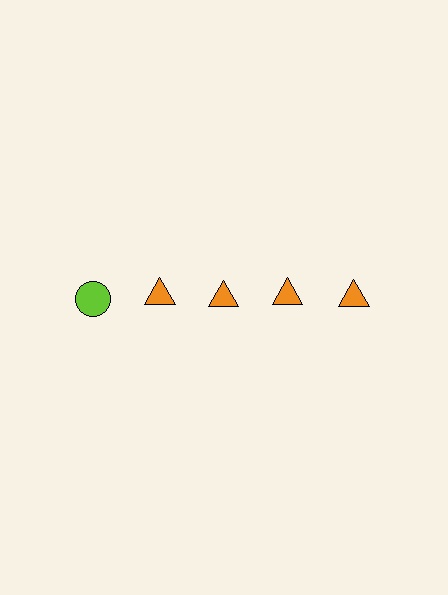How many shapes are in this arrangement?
There are 5 shapes arranged in a grid pattern.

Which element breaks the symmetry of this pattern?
The lime circle in the top row, leftmost column breaks the symmetry. All other shapes are orange triangles.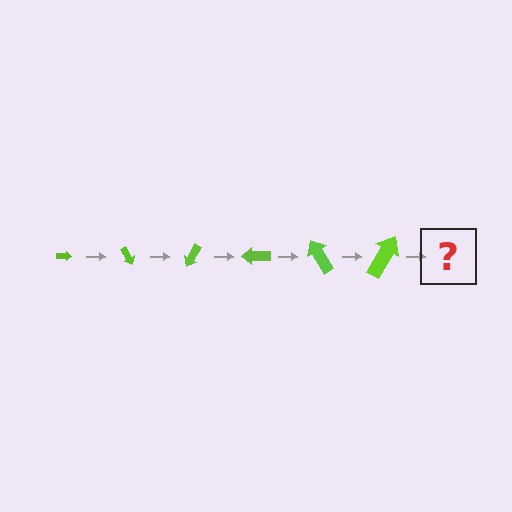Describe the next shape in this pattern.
It should be an arrow, larger than the previous one and rotated 360 degrees from the start.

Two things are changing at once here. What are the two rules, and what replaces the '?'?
The two rules are that the arrow grows larger each step and it rotates 60 degrees each step. The '?' should be an arrow, larger than the previous one and rotated 360 degrees from the start.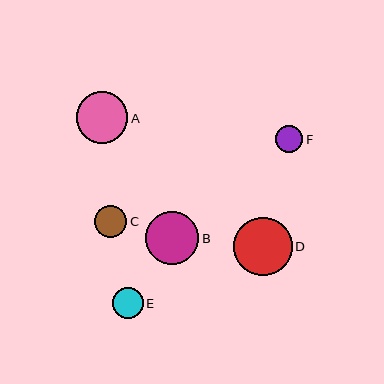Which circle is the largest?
Circle D is the largest with a size of approximately 59 pixels.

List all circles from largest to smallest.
From largest to smallest: D, B, A, C, E, F.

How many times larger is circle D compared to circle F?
Circle D is approximately 2.2 times the size of circle F.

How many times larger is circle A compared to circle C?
Circle A is approximately 1.6 times the size of circle C.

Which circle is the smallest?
Circle F is the smallest with a size of approximately 27 pixels.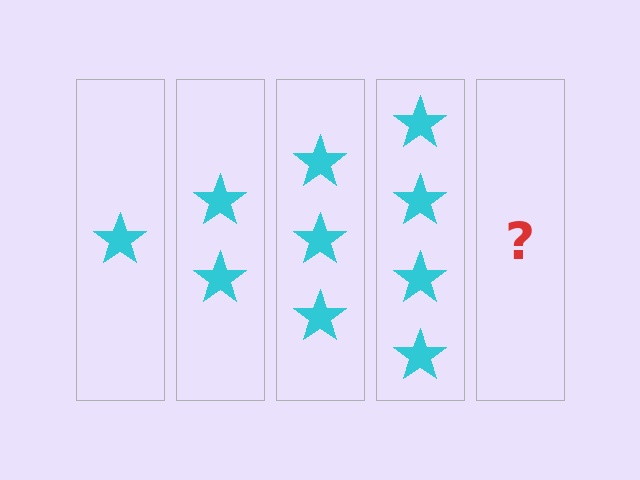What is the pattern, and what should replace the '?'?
The pattern is that each step adds one more star. The '?' should be 5 stars.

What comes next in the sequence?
The next element should be 5 stars.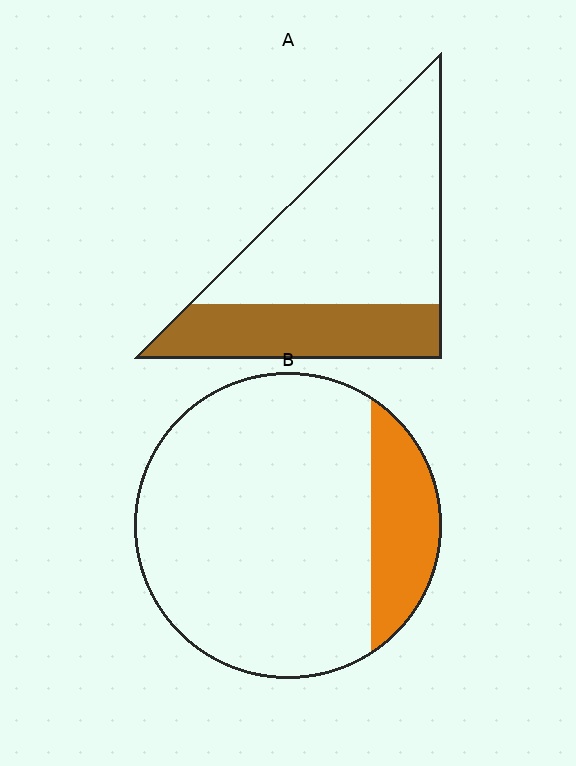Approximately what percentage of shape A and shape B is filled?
A is approximately 35% and B is approximately 15%.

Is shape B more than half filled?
No.